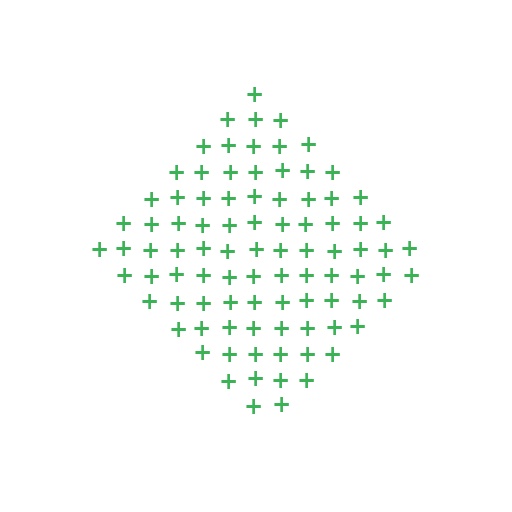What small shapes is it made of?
It is made of small plus signs.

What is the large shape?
The large shape is a diamond.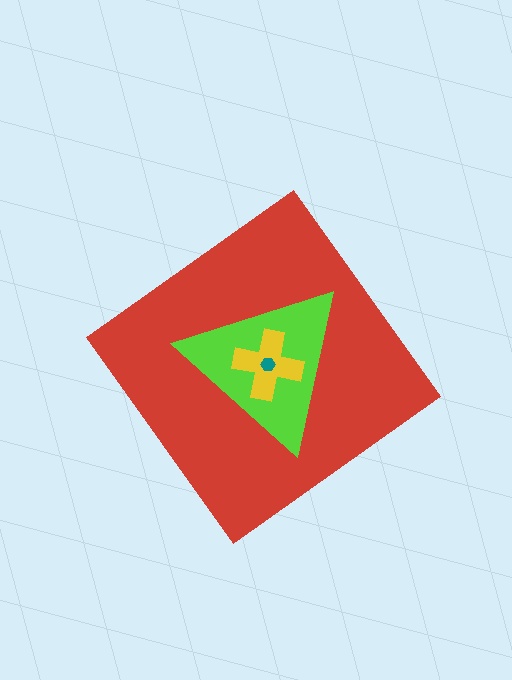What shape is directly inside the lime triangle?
The yellow cross.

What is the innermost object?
The teal hexagon.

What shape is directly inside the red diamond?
The lime triangle.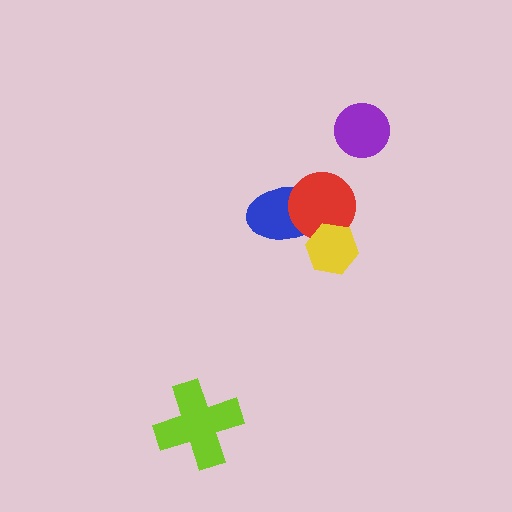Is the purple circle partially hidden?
No, no other shape covers it.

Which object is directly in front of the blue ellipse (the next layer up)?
The red circle is directly in front of the blue ellipse.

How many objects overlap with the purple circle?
0 objects overlap with the purple circle.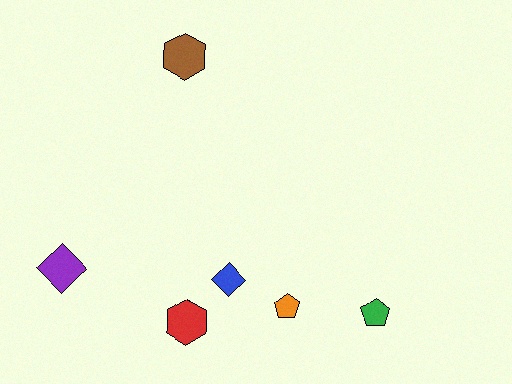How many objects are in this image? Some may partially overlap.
There are 6 objects.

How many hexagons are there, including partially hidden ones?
There are 2 hexagons.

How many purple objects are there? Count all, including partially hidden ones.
There is 1 purple object.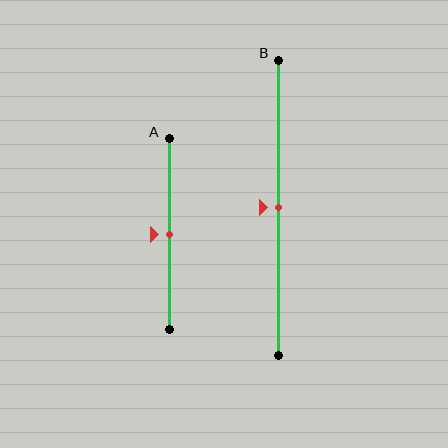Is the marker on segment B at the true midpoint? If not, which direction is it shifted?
Yes, the marker on segment B is at the true midpoint.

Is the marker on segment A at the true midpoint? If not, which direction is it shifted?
Yes, the marker on segment A is at the true midpoint.